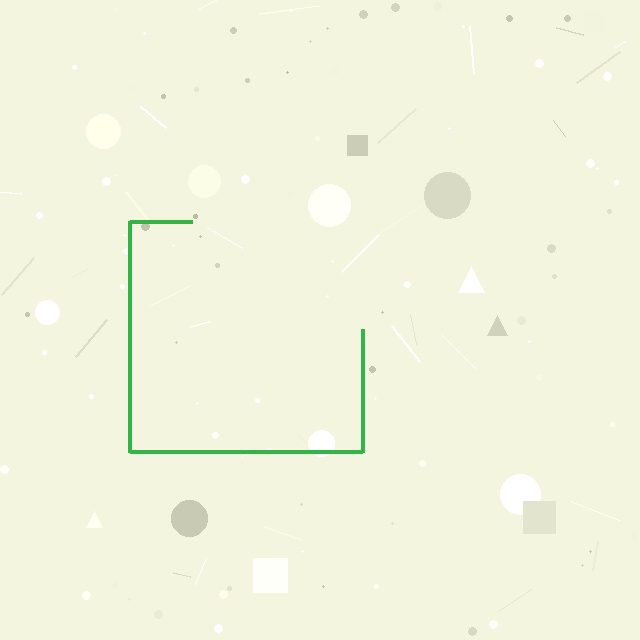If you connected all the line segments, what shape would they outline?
They would outline a square.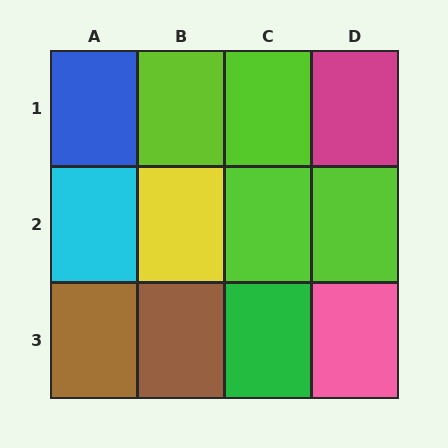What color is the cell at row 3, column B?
Brown.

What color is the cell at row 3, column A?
Brown.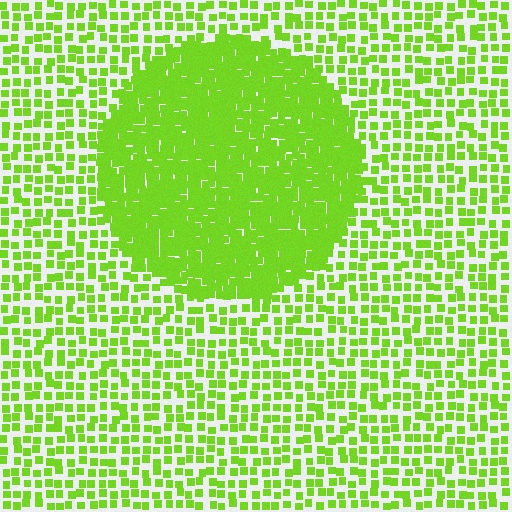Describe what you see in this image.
The image contains small lime elements arranged at two different densities. A circle-shaped region is visible where the elements are more densely packed than the surrounding area.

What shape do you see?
I see a circle.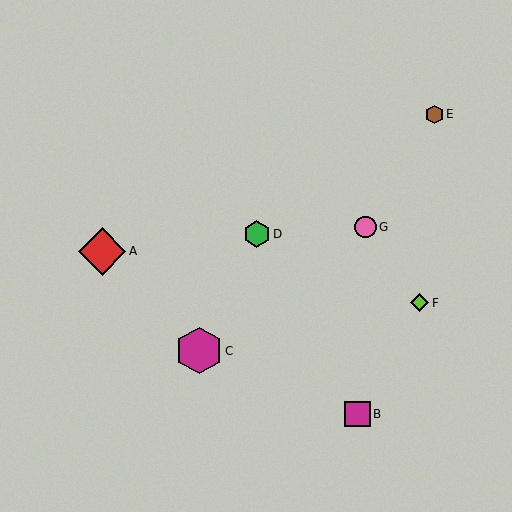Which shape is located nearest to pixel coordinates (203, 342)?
The magenta hexagon (labeled C) at (199, 351) is nearest to that location.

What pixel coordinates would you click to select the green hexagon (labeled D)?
Click at (257, 234) to select the green hexagon D.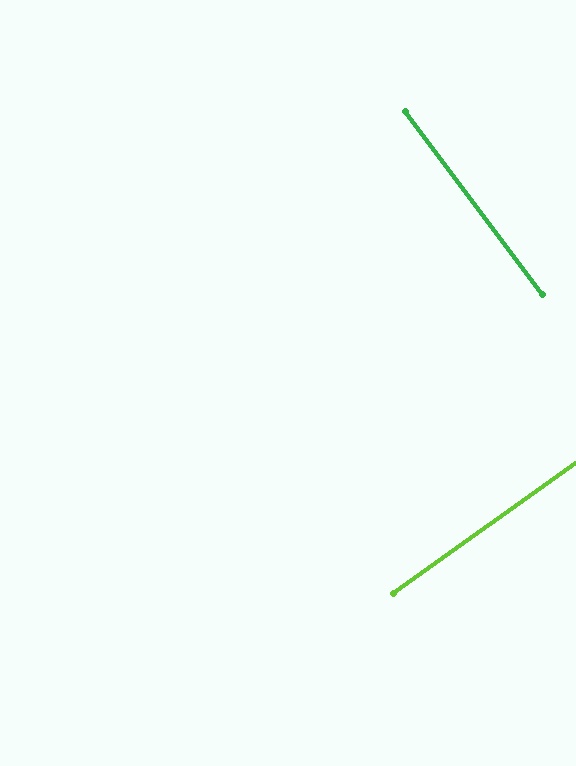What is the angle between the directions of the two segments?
Approximately 88 degrees.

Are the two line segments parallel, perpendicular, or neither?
Perpendicular — they meet at approximately 88°.